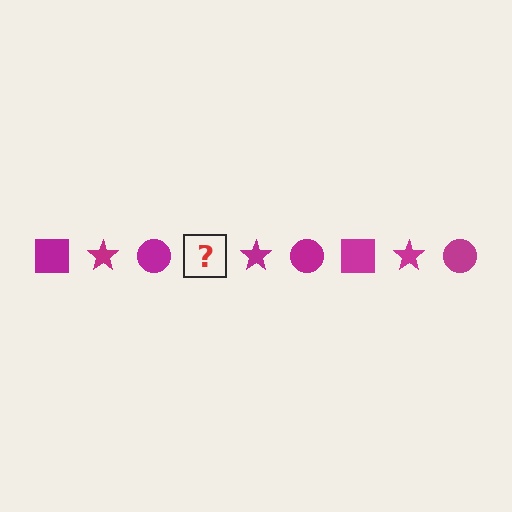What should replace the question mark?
The question mark should be replaced with a magenta square.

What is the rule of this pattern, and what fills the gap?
The rule is that the pattern cycles through square, star, circle shapes in magenta. The gap should be filled with a magenta square.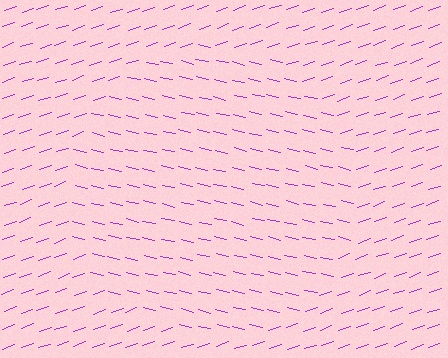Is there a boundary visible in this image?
Yes, there is a texture boundary formed by a change in line orientation.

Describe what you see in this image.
The image is filled with small purple line segments. A circle region in the image has lines oriented differently from the surrounding lines, creating a visible texture boundary.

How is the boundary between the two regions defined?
The boundary is defined purely by a change in line orientation (approximately 32 degrees difference). All lines are the same color and thickness.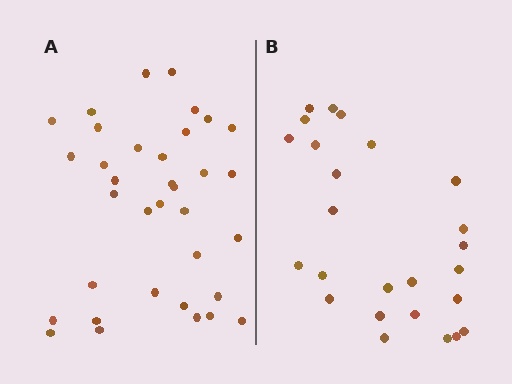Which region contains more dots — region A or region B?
Region A (the left region) has more dots.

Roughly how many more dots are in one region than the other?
Region A has roughly 10 or so more dots than region B.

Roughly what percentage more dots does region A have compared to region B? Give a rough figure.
About 40% more.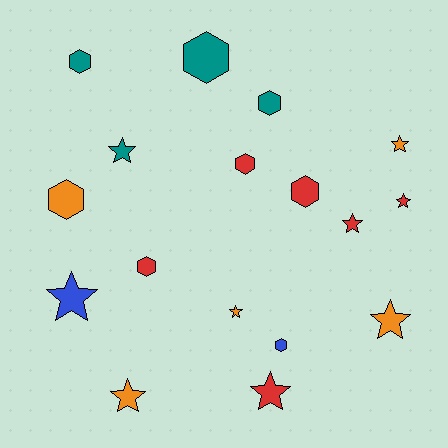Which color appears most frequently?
Red, with 6 objects.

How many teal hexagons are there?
There are 3 teal hexagons.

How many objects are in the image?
There are 17 objects.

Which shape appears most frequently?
Star, with 9 objects.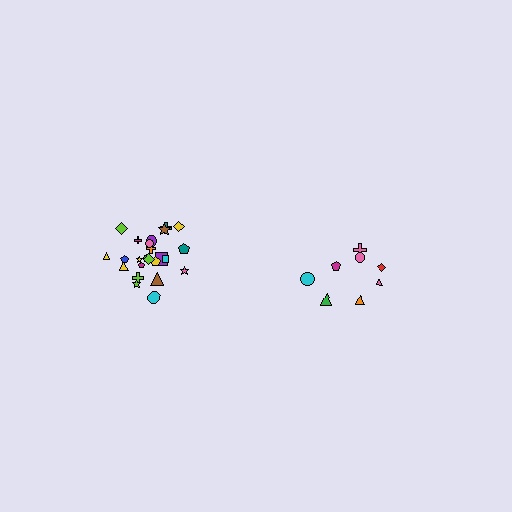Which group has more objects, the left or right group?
The left group.